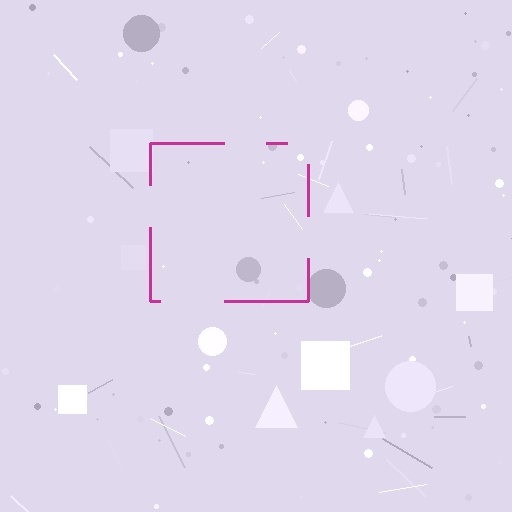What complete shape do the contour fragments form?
The contour fragments form a square.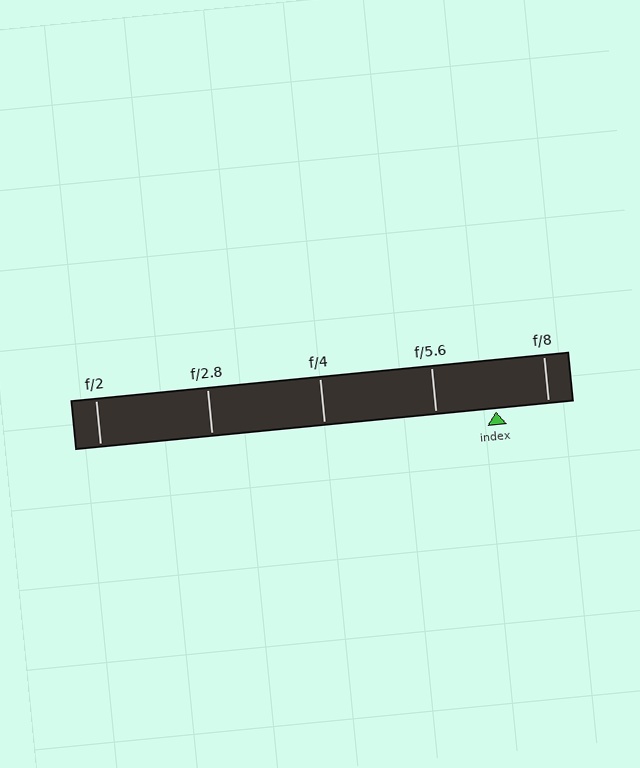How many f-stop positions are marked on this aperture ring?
There are 5 f-stop positions marked.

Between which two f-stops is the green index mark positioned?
The index mark is between f/5.6 and f/8.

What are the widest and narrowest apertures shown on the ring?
The widest aperture shown is f/2 and the narrowest is f/8.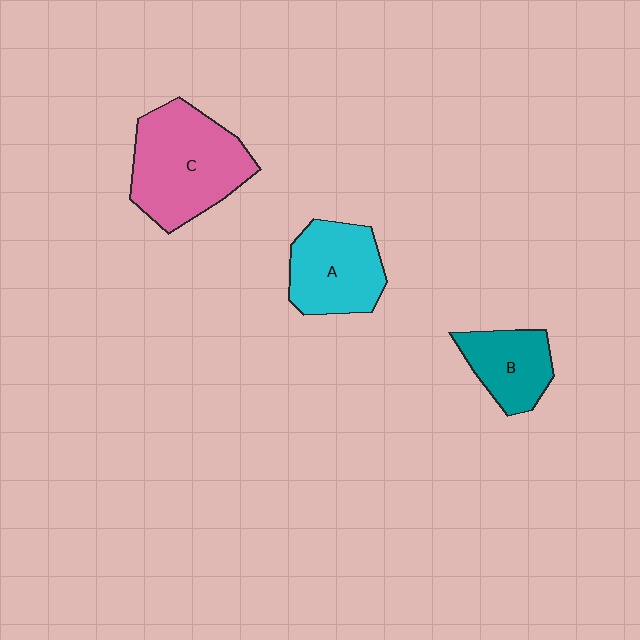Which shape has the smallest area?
Shape B (teal).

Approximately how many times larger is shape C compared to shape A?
Approximately 1.4 times.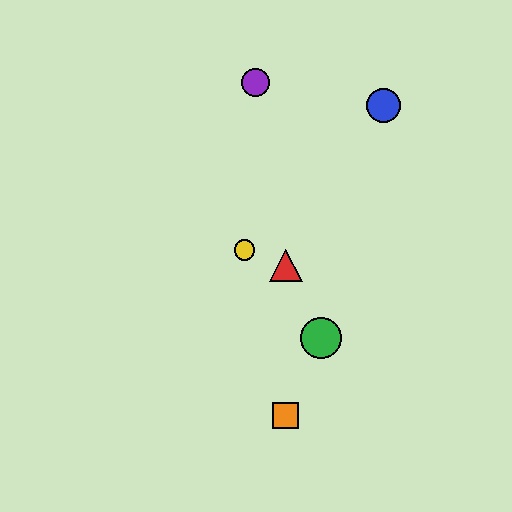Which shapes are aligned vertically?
The red triangle, the orange square are aligned vertically.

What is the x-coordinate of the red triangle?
The red triangle is at x≈286.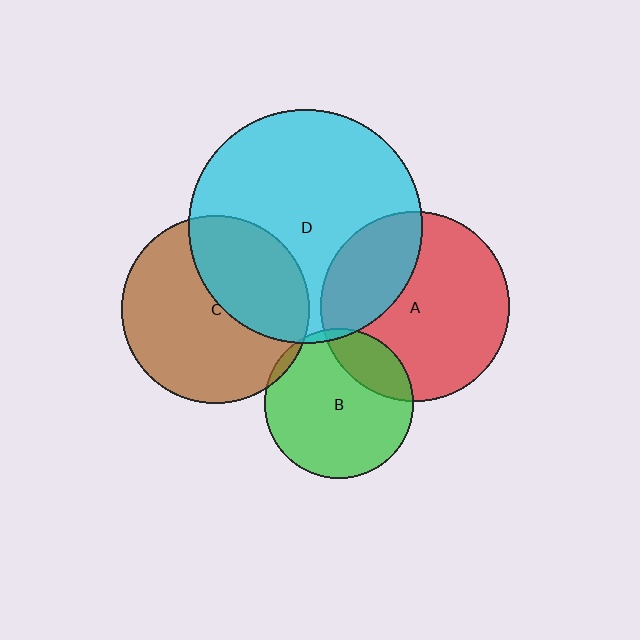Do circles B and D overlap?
Yes.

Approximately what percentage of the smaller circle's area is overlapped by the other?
Approximately 5%.